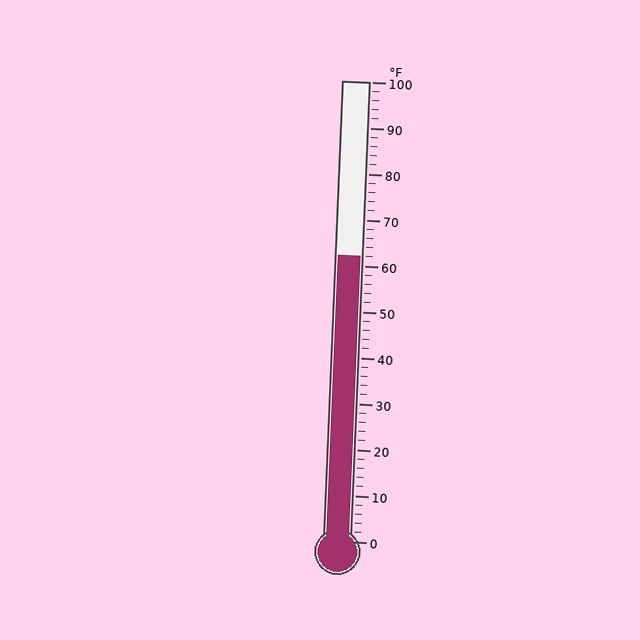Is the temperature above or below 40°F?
The temperature is above 40°F.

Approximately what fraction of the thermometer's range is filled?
The thermometer is filled to approximately 60% of its range.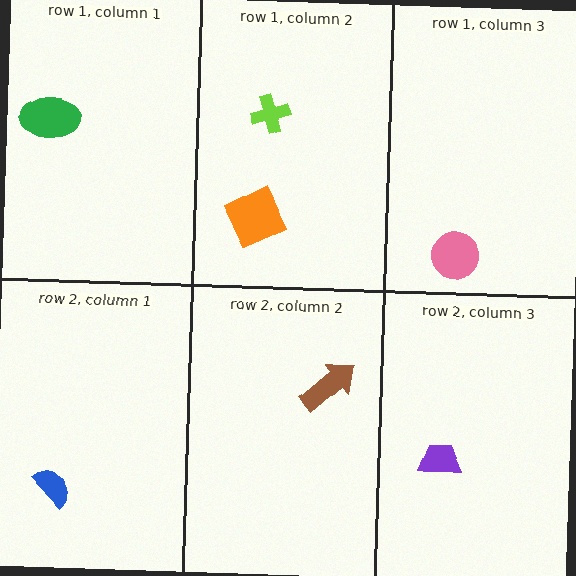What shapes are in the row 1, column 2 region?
The lime cross, the orange diamond.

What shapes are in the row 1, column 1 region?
The green ellipse.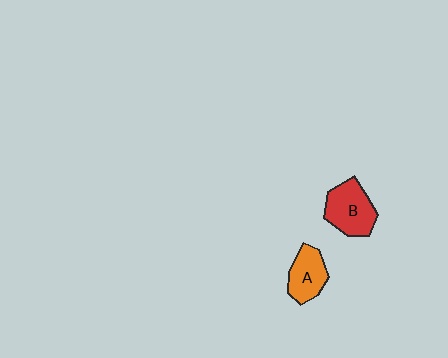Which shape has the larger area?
Shape B (red).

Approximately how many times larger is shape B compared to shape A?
Approximately 1.3 times.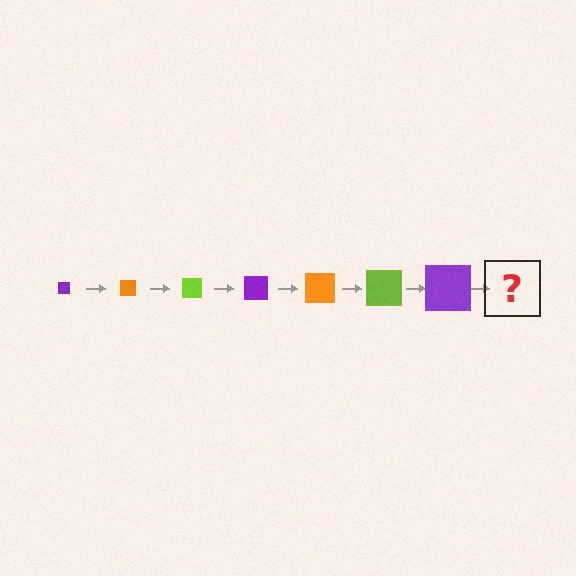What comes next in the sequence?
The next element should be an orange square, larger than the previous one.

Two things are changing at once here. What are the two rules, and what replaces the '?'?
The two rules are that the square grows larger each step and the color cycles through purple, orange, and lime. The '?' should be an orange square, larger than the previous one.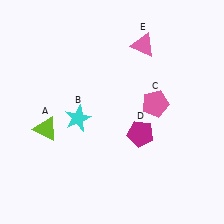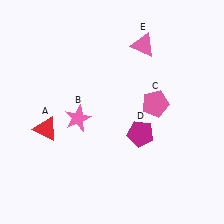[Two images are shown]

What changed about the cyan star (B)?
In Image 1, B is cyan. In Image 2, it changed to pink.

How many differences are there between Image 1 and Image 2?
There are 2 differences between the two images.